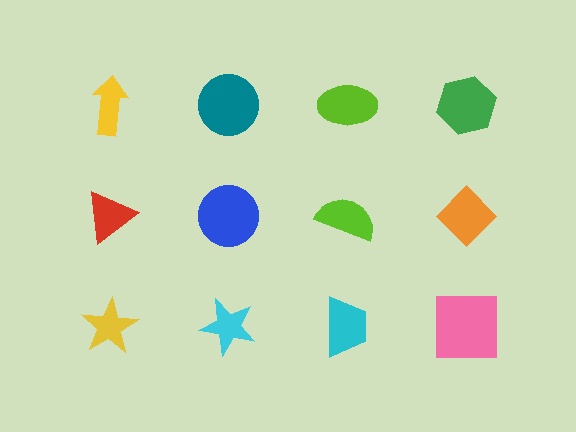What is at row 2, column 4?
An orange diamond.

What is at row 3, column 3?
A cyan trapezoid.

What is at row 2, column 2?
A blue circle.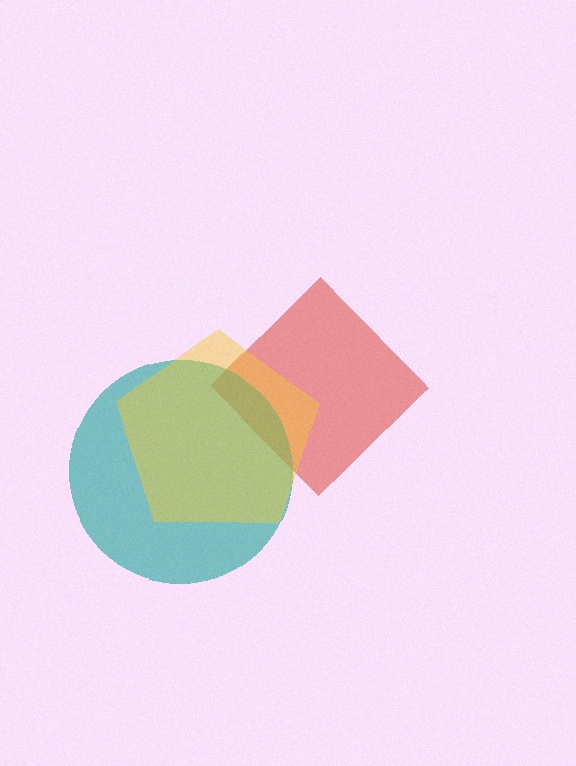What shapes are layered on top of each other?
The layered shapes are: a red diamond, a teal circle, a yellow pentagon.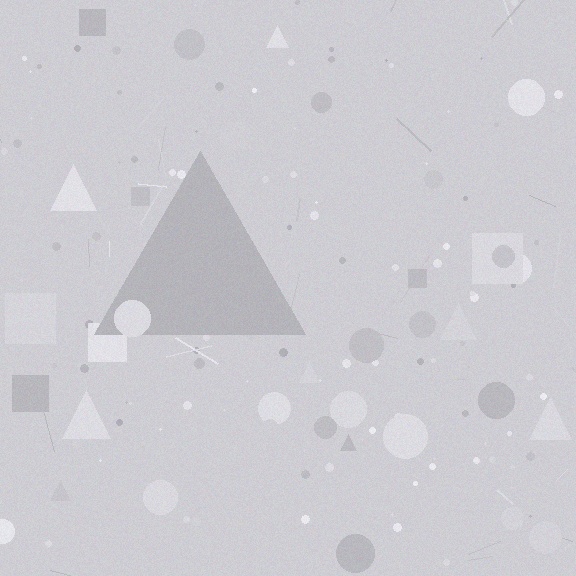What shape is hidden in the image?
A triangle is hidden in the image.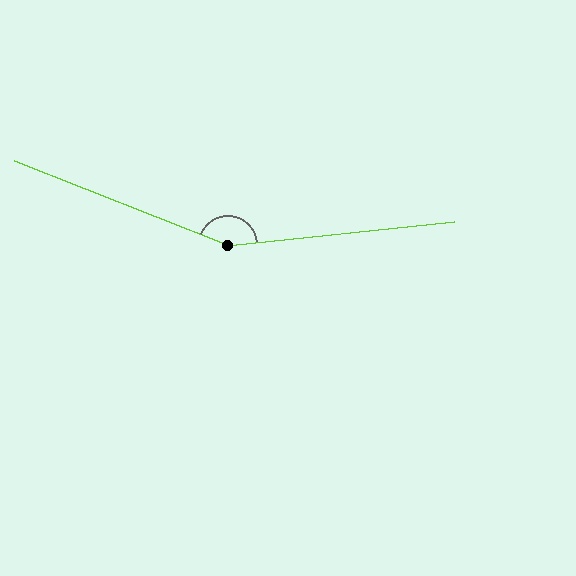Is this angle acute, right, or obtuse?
It is obtuse.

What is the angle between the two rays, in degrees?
Approximately 153 degrees.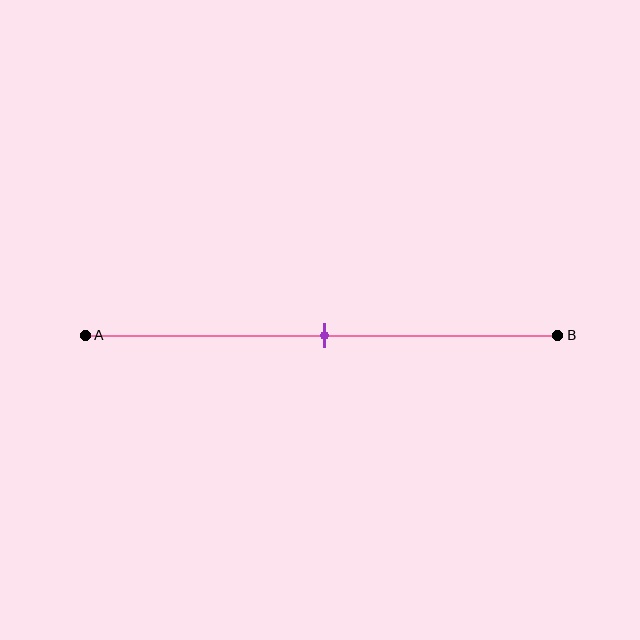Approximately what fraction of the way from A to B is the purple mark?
The purple mark is approximately 50% of the way from A to B.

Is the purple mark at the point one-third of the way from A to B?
No, the mark is at about 50% from A, not at the 33% one-third point.